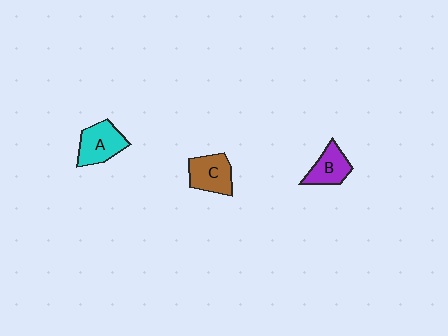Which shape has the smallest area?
Shape B (purple).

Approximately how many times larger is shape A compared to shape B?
Approximately 1.3 times.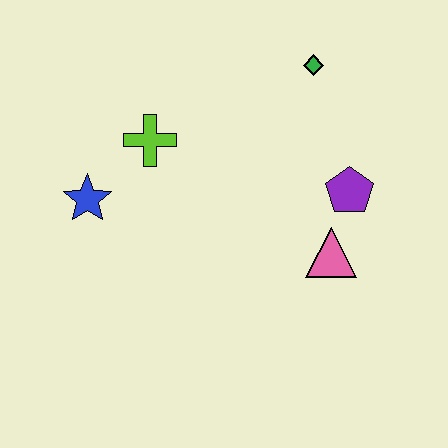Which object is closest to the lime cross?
The blue star is closest to the lime cross.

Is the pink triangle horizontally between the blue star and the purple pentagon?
Yes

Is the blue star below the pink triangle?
No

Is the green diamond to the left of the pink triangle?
Yes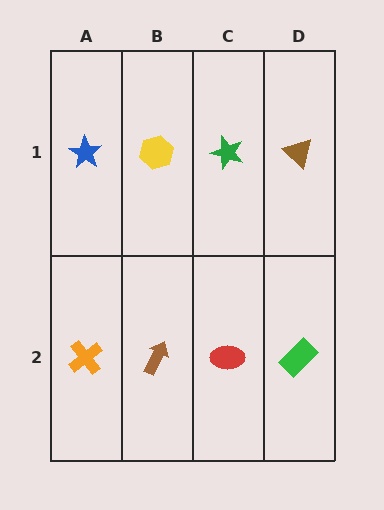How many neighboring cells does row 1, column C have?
3.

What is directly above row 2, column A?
A blue star.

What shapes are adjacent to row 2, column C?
A green star (row 1, column C), a brown arrow (row 2, column B), a green rectangle (row 2, column D).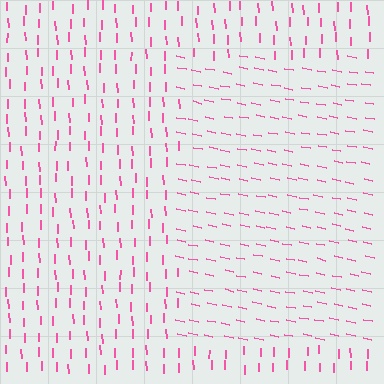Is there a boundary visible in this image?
Yes, there is a texture boundary formed by a change in line orientation.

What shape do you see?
I see a rectangle.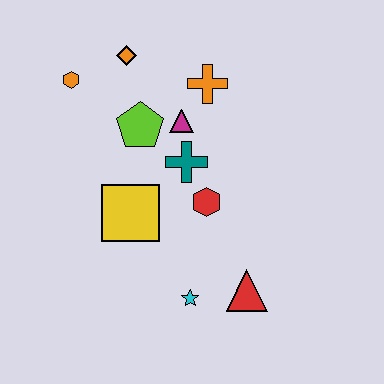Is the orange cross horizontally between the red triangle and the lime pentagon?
Yes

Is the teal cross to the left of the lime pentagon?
No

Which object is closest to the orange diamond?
The orange hexagon is closest to the orange diamond.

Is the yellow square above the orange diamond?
No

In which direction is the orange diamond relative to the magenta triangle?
The orange diamond is above the magenta triangle.